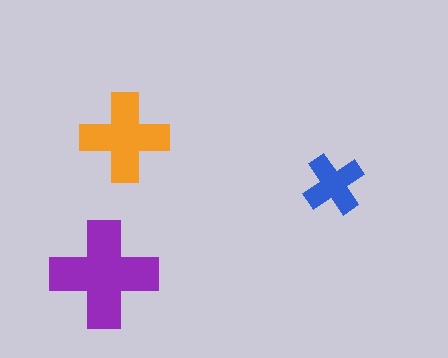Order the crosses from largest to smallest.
the purple one, the orange one, the blue one.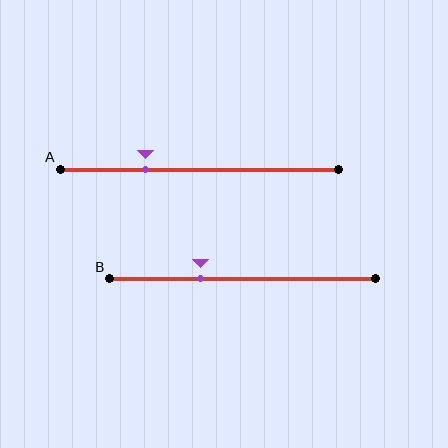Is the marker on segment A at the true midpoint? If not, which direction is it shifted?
No, the marker on segment A is shifted to the left by about 19% of the segment length.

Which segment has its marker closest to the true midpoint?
Segment B has its marker closest to the true midpoint.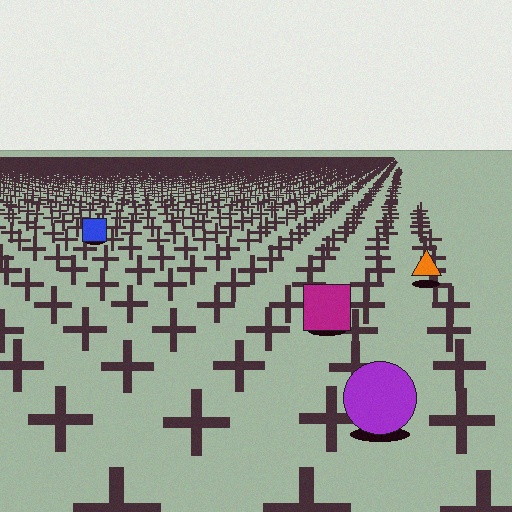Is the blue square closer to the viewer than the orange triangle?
No. The orange triangle is closer — you can tell from the texture gradient: the ground texture is coarser near it.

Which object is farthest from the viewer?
The blue square is farthest from the viewer. It appears smaller and the ground texture around it is denser.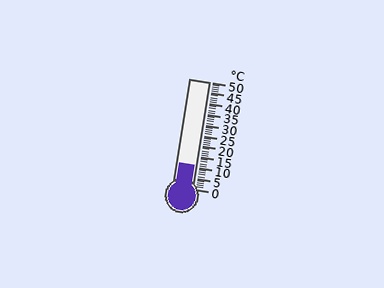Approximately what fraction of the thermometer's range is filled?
The thermometer is filled to approximately 20% of its range.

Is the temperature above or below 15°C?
The temperature is below 15°C.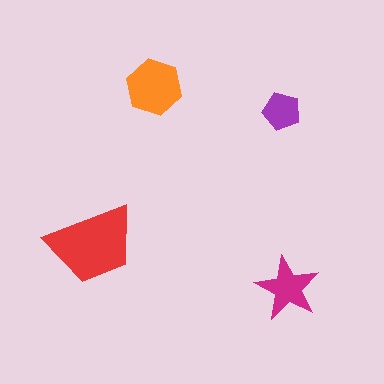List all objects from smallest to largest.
The purple pentagon, the magenta star, the orange hexagon, the red trapezoid.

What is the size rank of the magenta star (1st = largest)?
3rd.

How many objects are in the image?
There are 4 objects in the image.